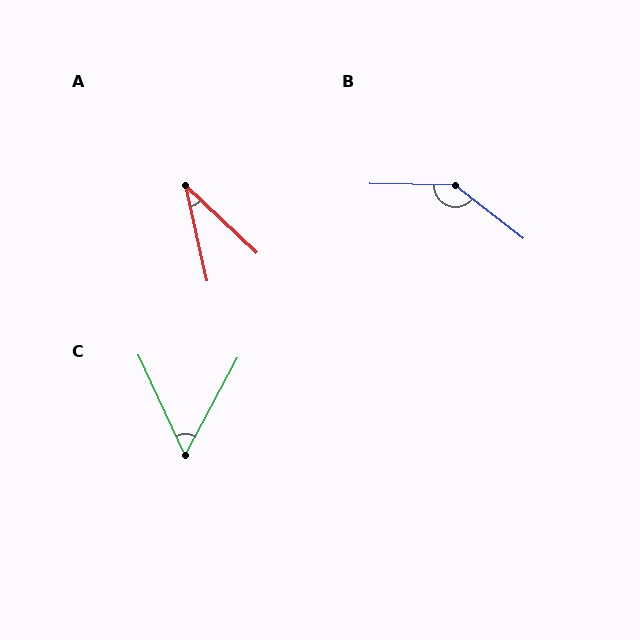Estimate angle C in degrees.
Approximately 53 degrees.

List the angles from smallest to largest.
A (34°), C (53°), B (143°).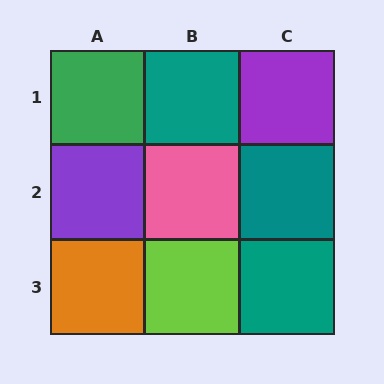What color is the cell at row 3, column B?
Lime.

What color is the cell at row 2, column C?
Teal.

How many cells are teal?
3 cells are teal.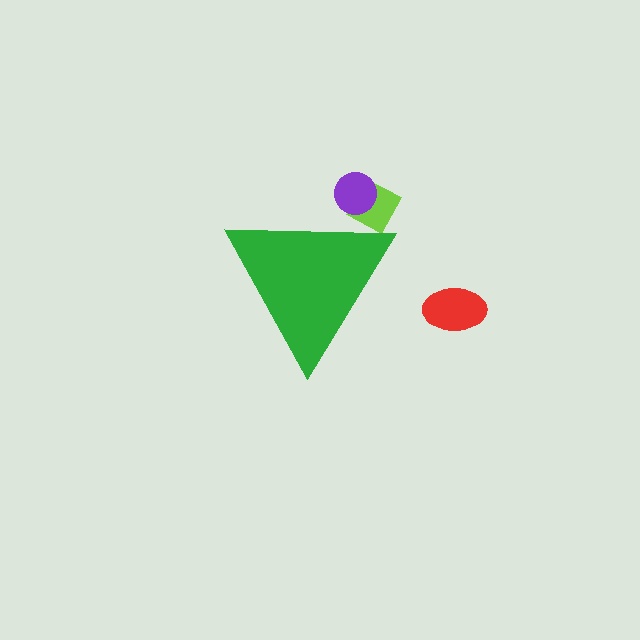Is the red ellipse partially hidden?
No, the red ellipse is fully visible.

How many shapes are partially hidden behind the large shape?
2 shapes are partially hidden.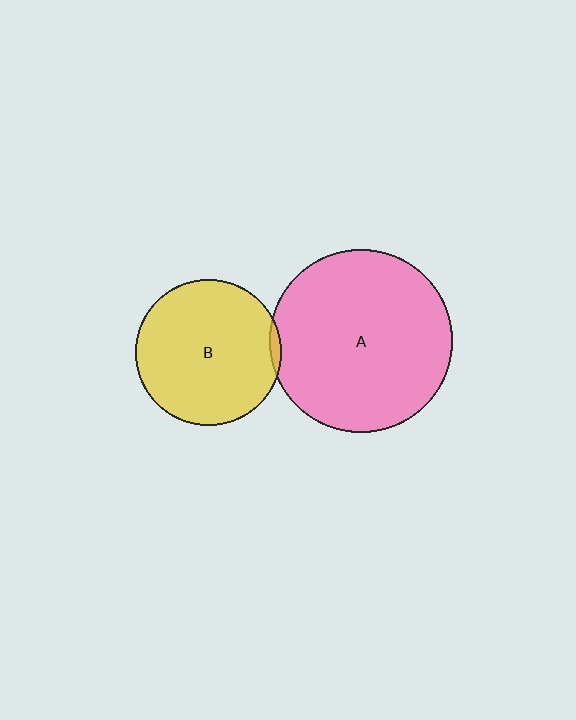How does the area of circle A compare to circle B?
Approximately 1.5 times.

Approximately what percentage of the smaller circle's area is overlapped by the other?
Approximately 5%.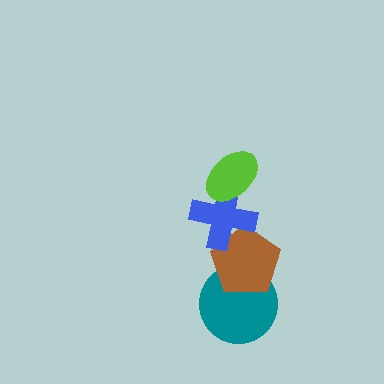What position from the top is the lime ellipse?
The lime ellipse is 1st from the top.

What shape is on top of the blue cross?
The lime ellipse is on top of the blue cross.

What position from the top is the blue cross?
The blue cross is 2nd from the top.